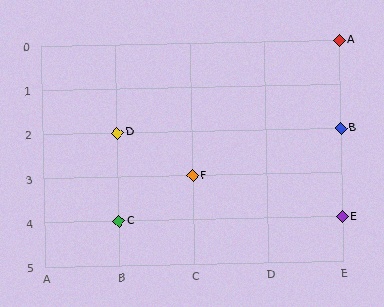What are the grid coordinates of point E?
Point E is at grid coordinates (E, 4).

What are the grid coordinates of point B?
Point B is at grid coordinates (E, 2).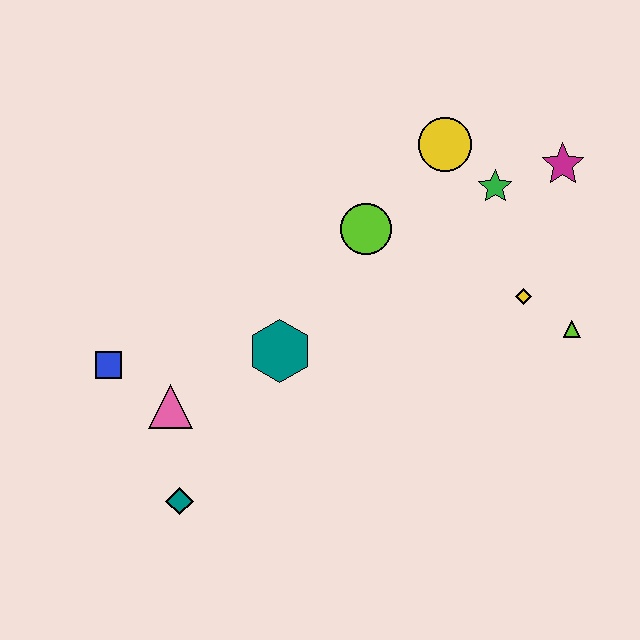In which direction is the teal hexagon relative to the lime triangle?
The teal hexagon is to the left of the lime triangle.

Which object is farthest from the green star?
The teal diamond is farthest from the green star.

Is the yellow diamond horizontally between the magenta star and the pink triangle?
Yes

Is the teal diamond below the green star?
Yes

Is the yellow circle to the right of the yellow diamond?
No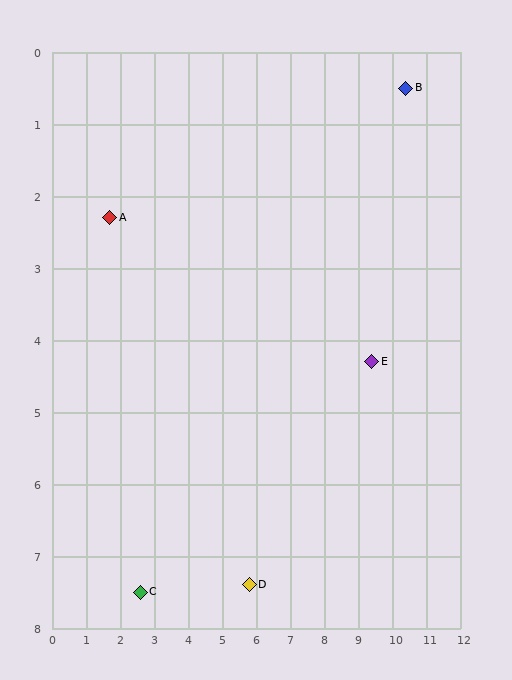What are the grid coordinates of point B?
Point B is at approximately (10.4, 0.5).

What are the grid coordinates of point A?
Point A is at approximately (1.7, 2.3).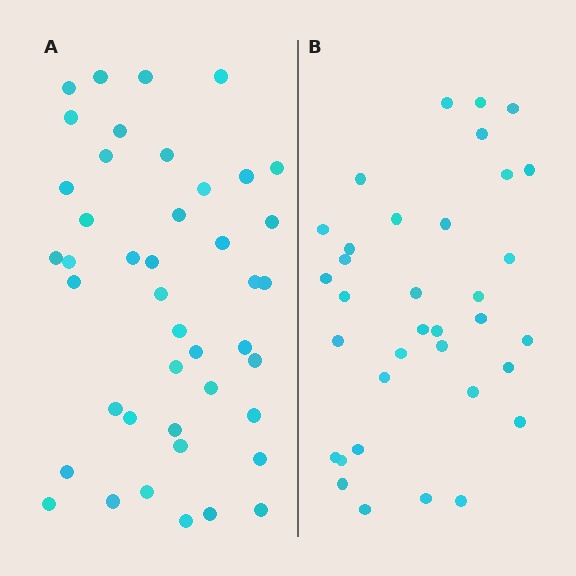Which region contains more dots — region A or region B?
Region A (the left region) has more dots.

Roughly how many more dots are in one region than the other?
Region A has roughly 8 or so more dots than region B.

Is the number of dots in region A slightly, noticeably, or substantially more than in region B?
Region A has only slightly more — the two regions are fairly close. The ratio is roughly 1.2 to 1.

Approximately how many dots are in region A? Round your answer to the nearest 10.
About 40 dots. (The exact count is 43, which rounds to 40.)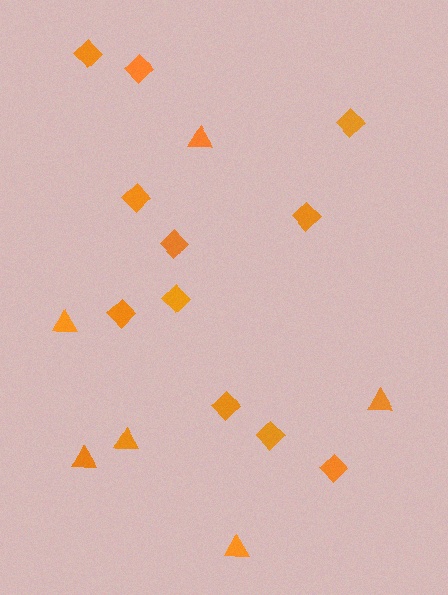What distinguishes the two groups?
There are 2 groups: one group of triangles (6) and one group of diamonds (11).